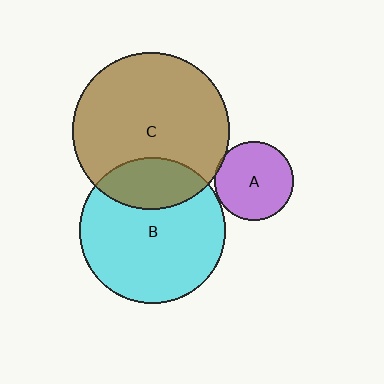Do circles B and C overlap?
Yes.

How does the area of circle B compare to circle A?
Approximately 3.4 times.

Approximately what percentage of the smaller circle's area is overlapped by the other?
Approximately 25%.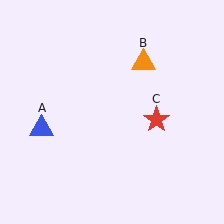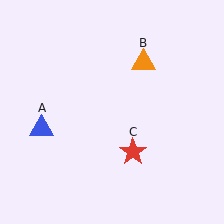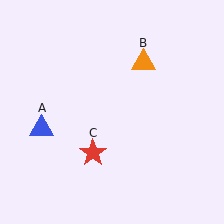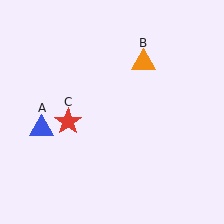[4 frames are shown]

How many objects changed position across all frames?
1 object changed position: red star (object C).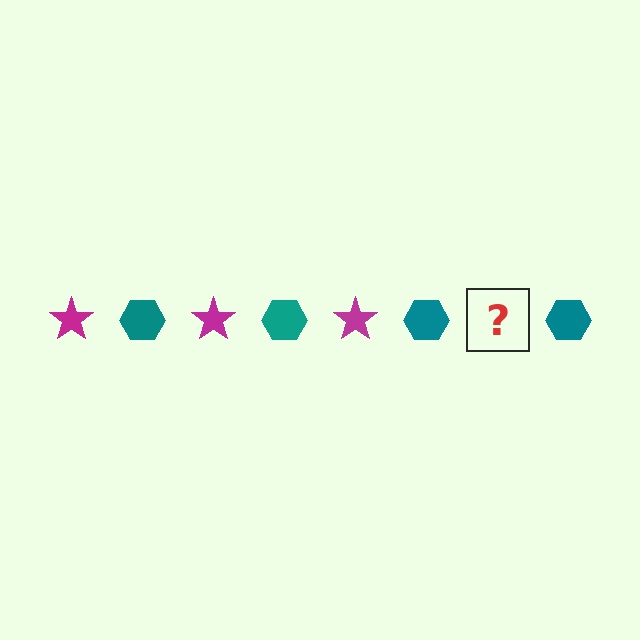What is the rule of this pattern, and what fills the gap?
The rule is that the pattern alternates between magenta star and teal hexagon. The gap should be filled with a magenta star.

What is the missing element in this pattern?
The missing element is a magenta star.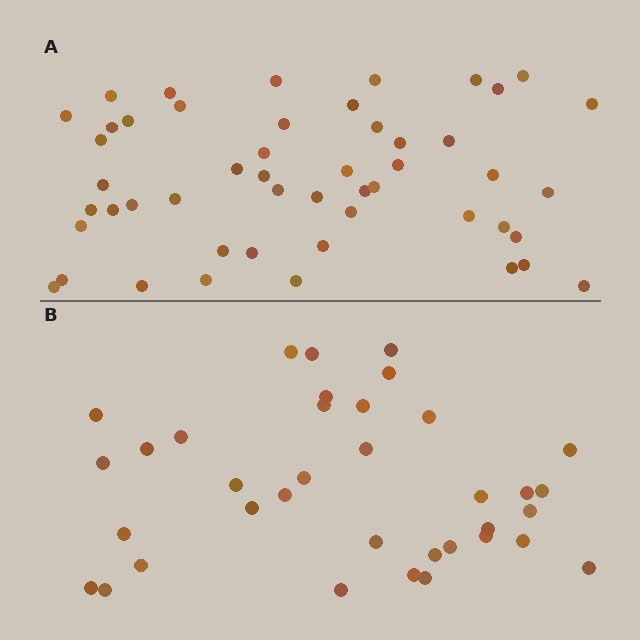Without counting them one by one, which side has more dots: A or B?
Region A (the top region) has more dots.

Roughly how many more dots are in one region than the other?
Region A has approximately 15 more dots than region B.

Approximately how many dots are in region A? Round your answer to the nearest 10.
About 50 dots.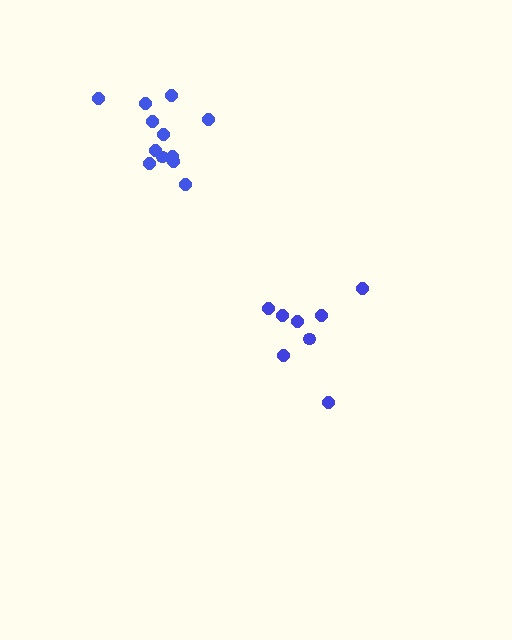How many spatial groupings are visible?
There are 2 spatial groupings.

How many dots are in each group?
Group 1: 8 dots, Group 2: 12 dots (20 total).